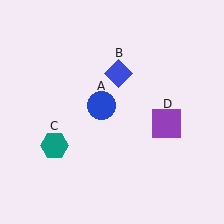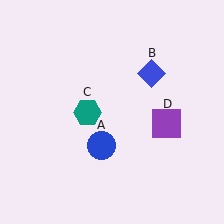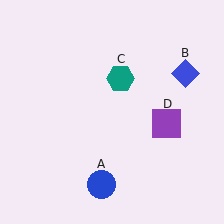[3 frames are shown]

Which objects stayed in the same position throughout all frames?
Purple square (object D) remained stationary.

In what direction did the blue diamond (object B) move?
The blue diamond (object B) moved right.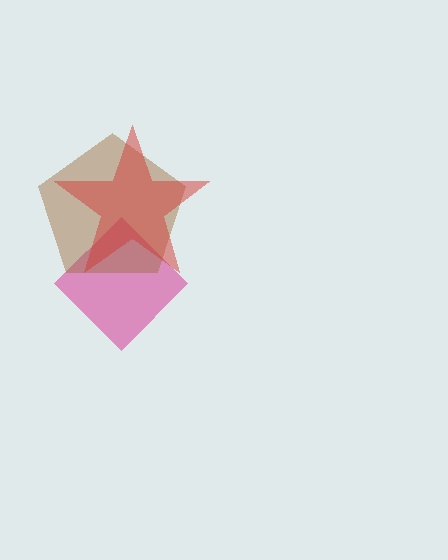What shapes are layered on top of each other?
The layered shapes are: a magenta diamond, a brown pentagon, a red star.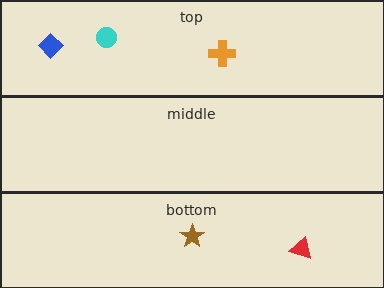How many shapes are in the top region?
3.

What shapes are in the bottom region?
The brown star, the red triangle.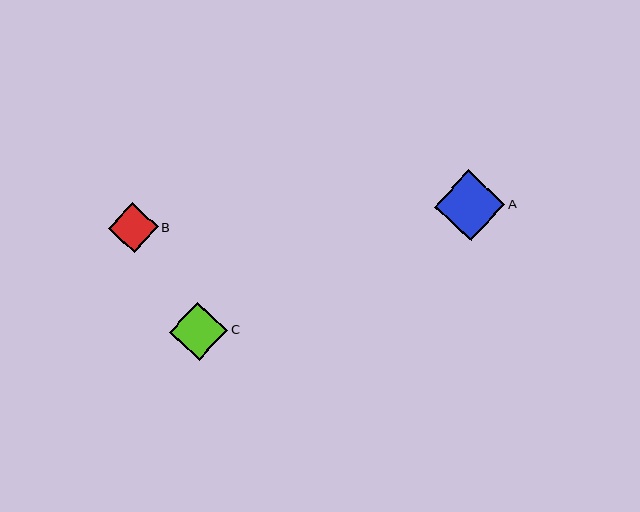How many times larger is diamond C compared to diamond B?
Diamond C is approximately 1.2 times the size of diamond B.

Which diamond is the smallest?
Diamond B is the smallest with a size of approximately 50 pixels.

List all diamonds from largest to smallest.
From largest to smallest: A, C, B.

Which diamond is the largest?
Diamond A is the largest with a size of approximately 70 pixels.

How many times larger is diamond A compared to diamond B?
Diamond A is approximately 1.4 times the size of diamond B.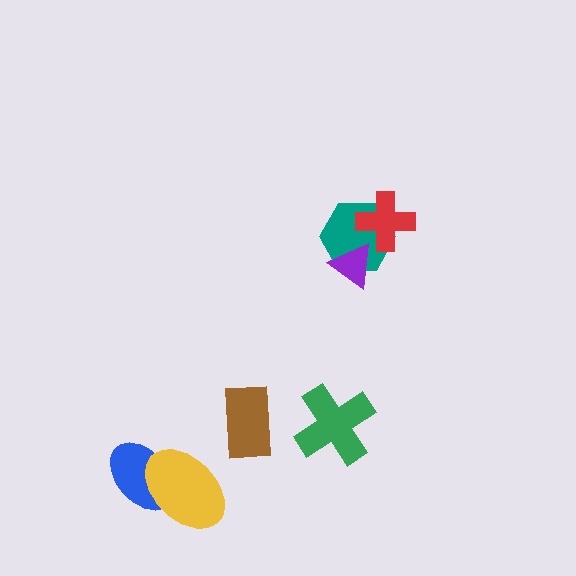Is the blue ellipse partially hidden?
Yes, it is partially covered by another shape.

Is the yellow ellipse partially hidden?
No, no other shape covers it.